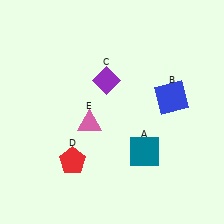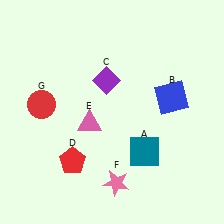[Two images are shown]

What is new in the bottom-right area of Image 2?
A pink star (F) was added in the bottom-right area of Image 2.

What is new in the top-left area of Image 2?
A red circle (G) was added in the top-left area of Image 2.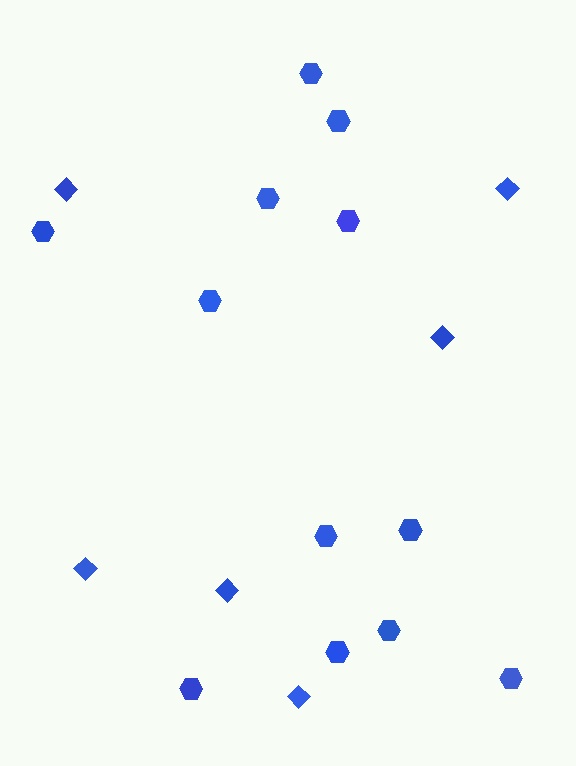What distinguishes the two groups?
There are 2 groups: one group of hexagons (12) and one group of diamonds (6).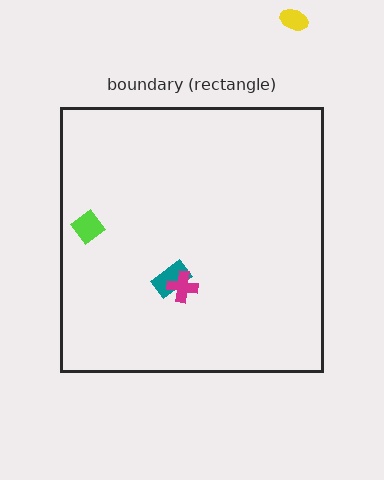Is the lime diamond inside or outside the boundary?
Inside.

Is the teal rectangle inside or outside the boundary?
Inside.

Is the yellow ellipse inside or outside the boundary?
Outside.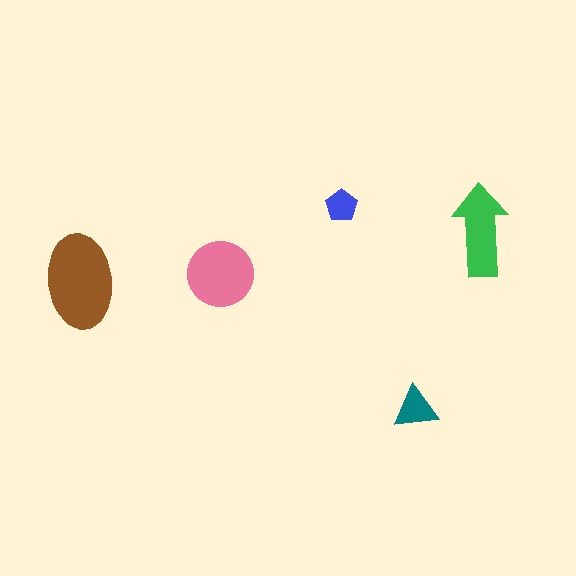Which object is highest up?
The blue pentagon is topmost.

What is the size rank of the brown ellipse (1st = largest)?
1st.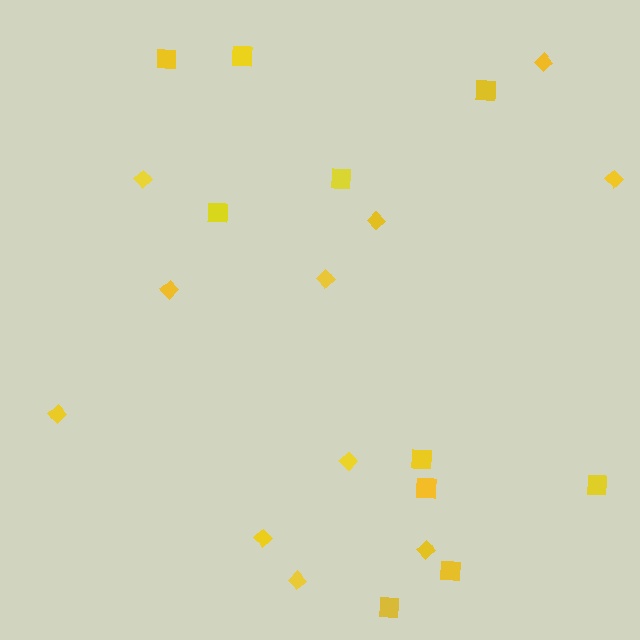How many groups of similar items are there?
There are 2 groups: one group of squares (10) and one group of diamonds (11).